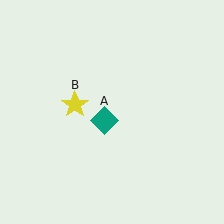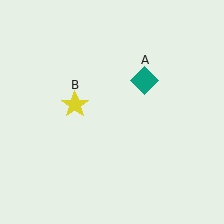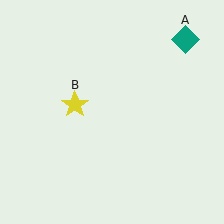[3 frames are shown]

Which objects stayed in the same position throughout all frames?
Yellow star (object B) remained stationary.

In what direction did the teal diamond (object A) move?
The teal diamond (object A) moved up and to the right.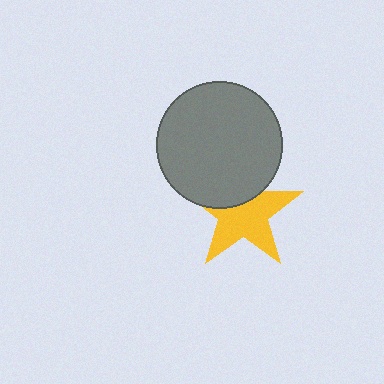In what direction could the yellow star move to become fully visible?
The yellow star could move down. That would shift it out from behind the gray circle entirely.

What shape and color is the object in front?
The object in front is a gray circle.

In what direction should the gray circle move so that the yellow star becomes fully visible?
The gray circle should move up. That is the shortest direction to clear the overlap and leave the yellow star fully visible.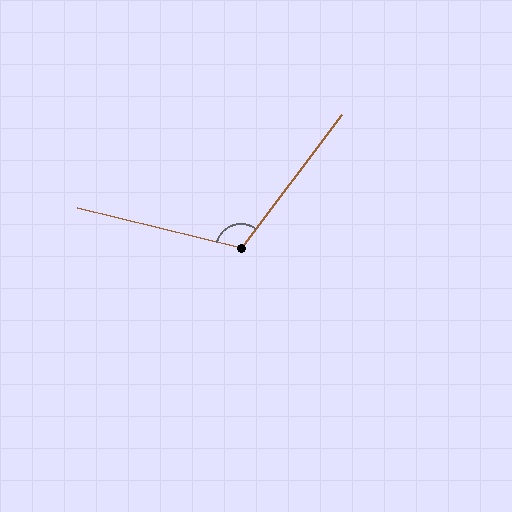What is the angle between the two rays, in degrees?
Approximately 113 degrees.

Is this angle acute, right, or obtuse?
It is obtuse.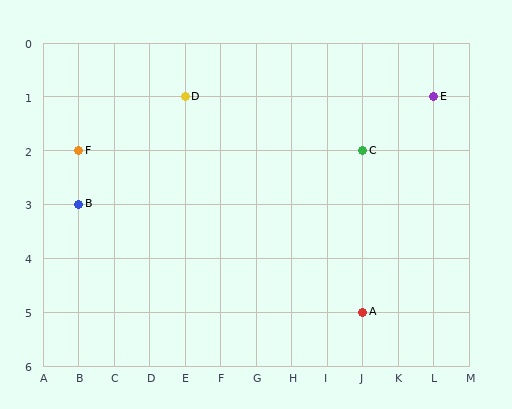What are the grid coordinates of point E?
Point E is at grid coordinates (L, 1).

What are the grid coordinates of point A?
Point A is at grid coordinates (J, 5).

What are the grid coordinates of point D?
Point D is at grid coordinates (E, 1).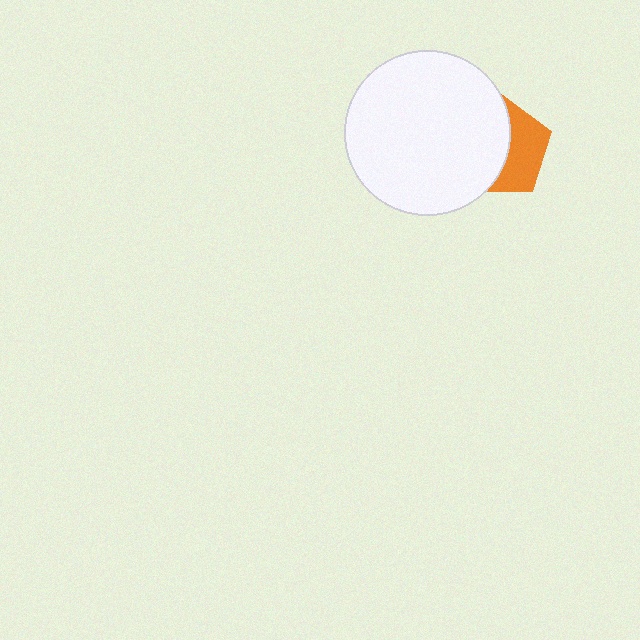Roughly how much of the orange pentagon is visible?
A small part of it is visible (roughly 43%).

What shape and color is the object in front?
The object in front is a white circle.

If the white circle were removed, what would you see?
You would see the complete orange pentagon.